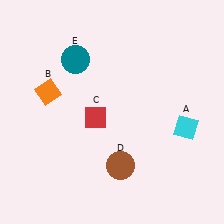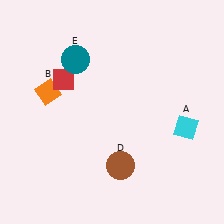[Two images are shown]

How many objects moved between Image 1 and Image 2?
1 object moved between the two images.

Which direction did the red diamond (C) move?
The red diamond (C) moved up.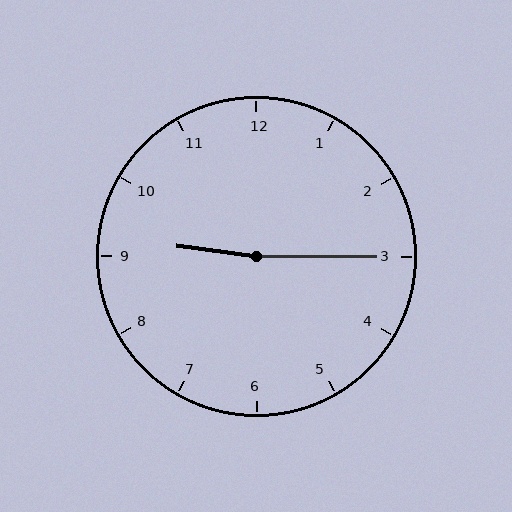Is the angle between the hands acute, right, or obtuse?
It is obtuse.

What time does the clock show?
9:15.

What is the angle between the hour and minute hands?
Approximately 172 degrees.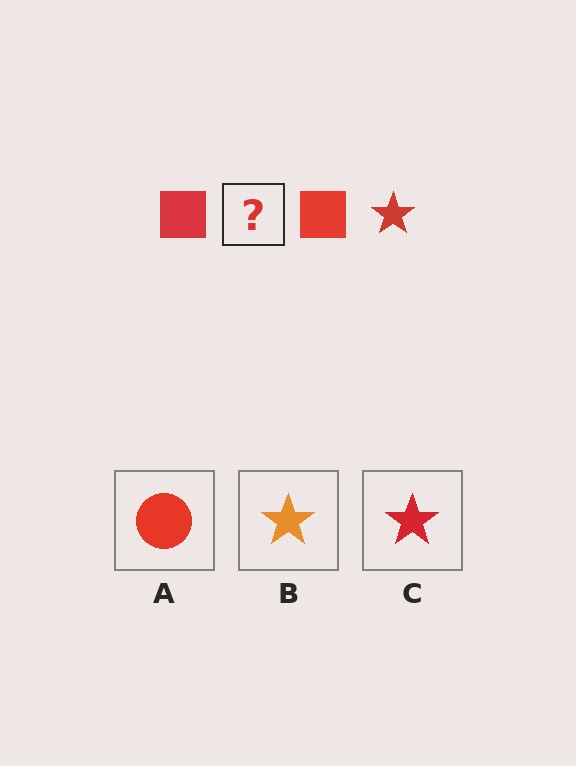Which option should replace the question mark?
Option C.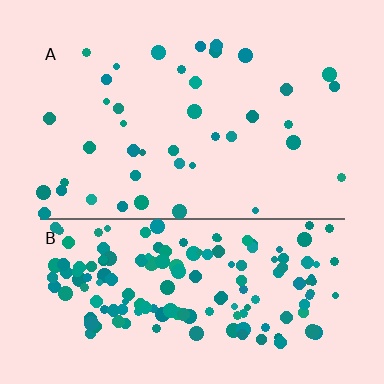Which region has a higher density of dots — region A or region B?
B (the bottom).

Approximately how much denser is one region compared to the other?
Approximately 4.1× — region B over region A.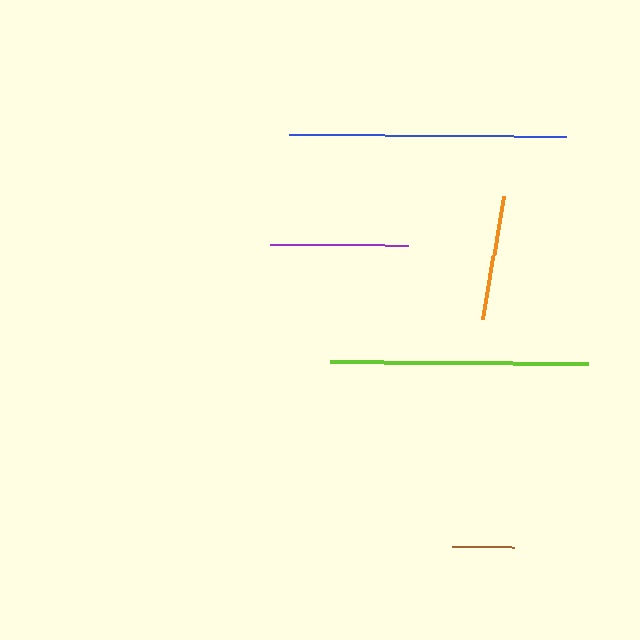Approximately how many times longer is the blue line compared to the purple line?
The blue line is approximately 2.0 times the length of the purple line.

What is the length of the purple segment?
The purple segment is approximately 137 pixels long.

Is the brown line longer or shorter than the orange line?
The orange line is longer than the brown line.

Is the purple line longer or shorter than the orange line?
The purple line is longer than the orange line.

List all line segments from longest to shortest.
From longest to shortest: blue, lime, purple, orange, brown.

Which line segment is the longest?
The blue line is the longest at approximately 277 pixels.